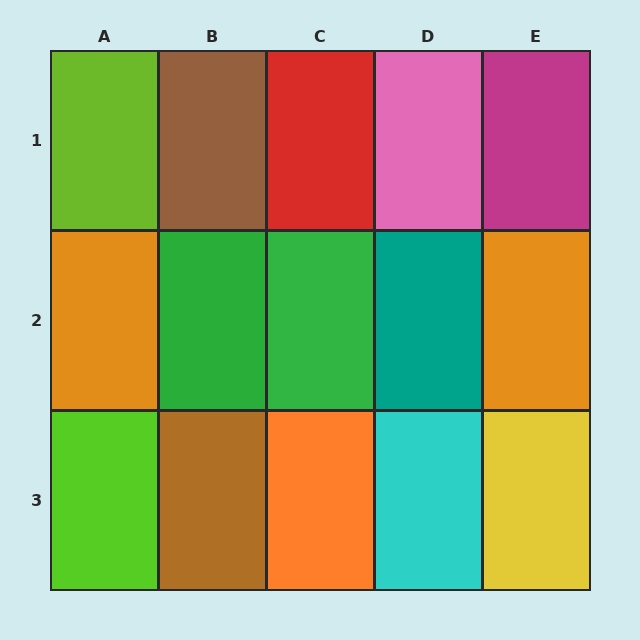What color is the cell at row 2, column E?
Orange.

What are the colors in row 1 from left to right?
Lime, brown, red, pink, magenta.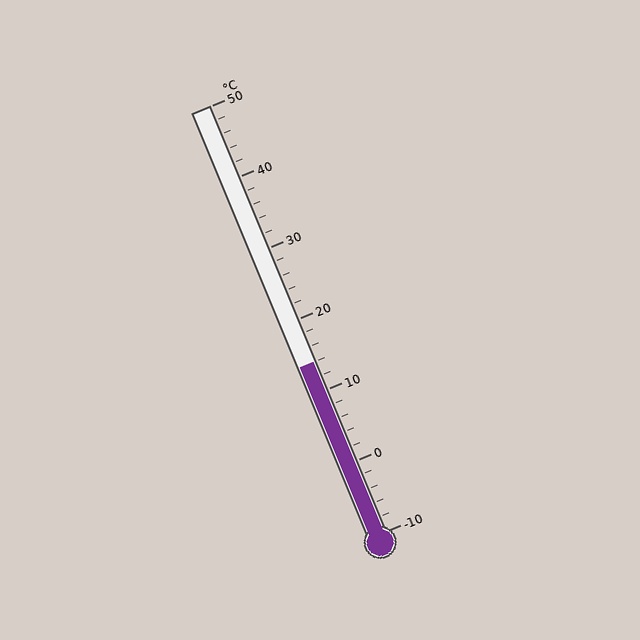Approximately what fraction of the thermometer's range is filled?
The thermometer is filled to approximately 40% of its range.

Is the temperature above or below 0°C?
The temperature is above 0°C.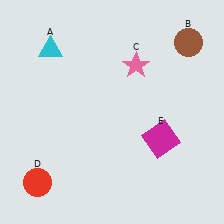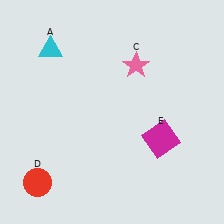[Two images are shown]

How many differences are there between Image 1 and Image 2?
There is 1 difference between the two images.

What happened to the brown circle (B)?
The brown circle (B) was removed in Image 2. It was in the top-right area of Image 1.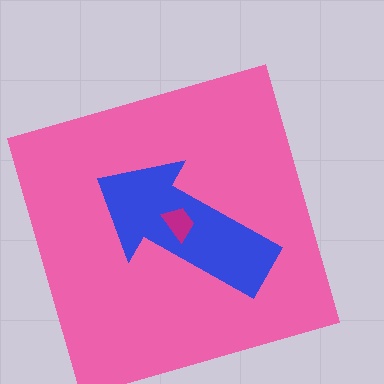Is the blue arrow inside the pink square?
Yes.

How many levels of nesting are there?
3.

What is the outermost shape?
The pink square.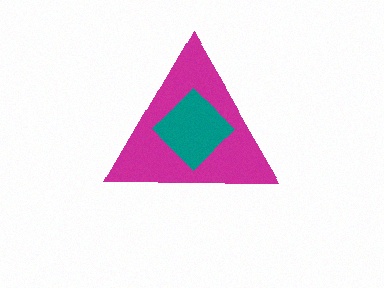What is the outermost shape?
The magenta triangle.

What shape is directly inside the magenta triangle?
The teal diamond.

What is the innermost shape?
The teal diamond.